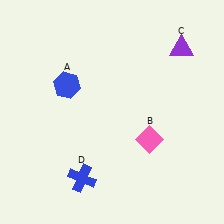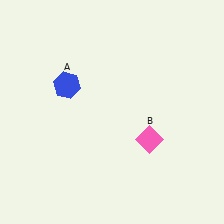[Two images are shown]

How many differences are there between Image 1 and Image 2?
There are 2 differences between the two images.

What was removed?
The blue cross (D), the purple triangle (C) were removed in Image 2.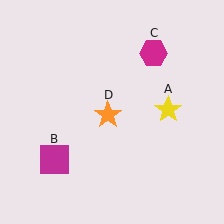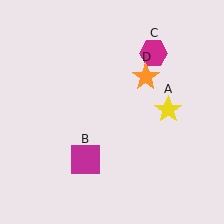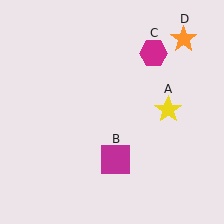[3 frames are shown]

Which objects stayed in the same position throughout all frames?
Yellow star (object A) and magenta hexagon (object C) remained stationary.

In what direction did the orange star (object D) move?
The orange star (object D) moved up and to the right.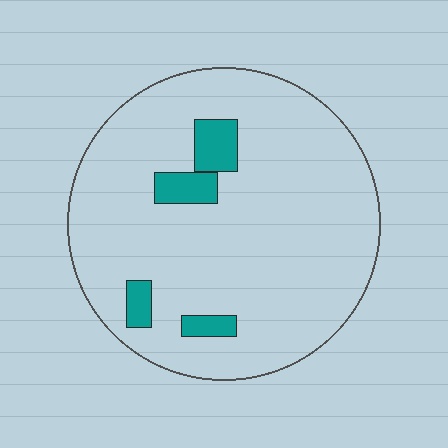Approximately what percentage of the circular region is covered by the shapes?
Approximately 10%.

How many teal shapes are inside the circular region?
4.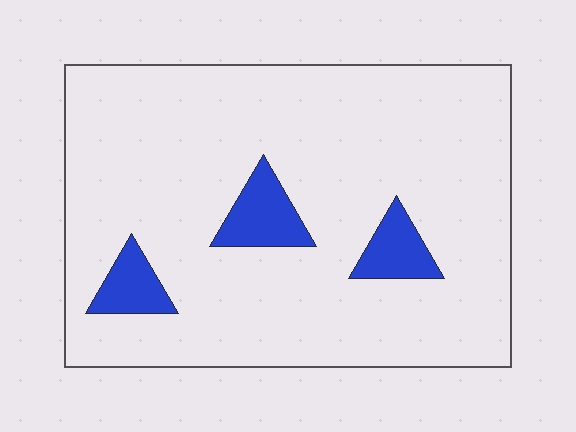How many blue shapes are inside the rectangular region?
3.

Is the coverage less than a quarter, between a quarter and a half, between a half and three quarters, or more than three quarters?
Less than a quarter.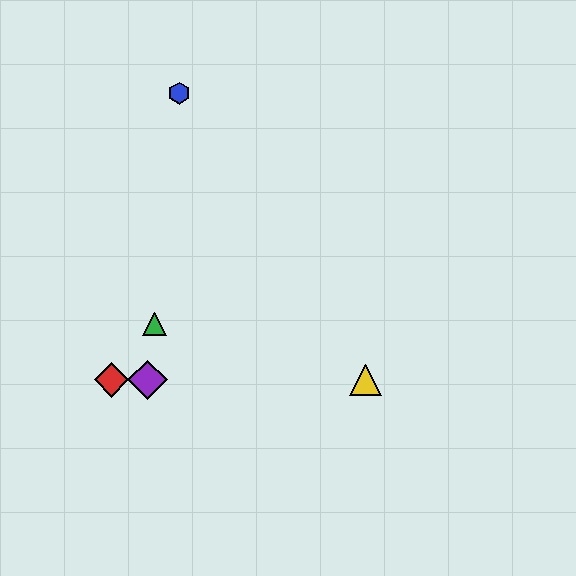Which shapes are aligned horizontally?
The red diamond, the yellow triangle, the purple diamond are aligned horizontally.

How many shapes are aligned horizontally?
3 shapes (the red diamond, the yellow triangle, the purple diamond) are aligned horizontally.